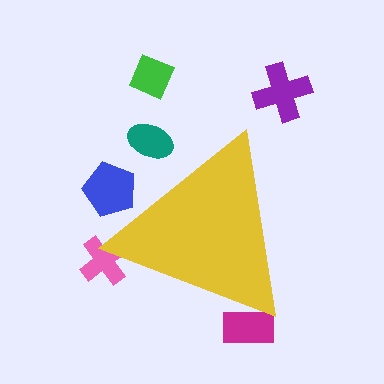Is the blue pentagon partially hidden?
Yes, the blue pentagon is partially hidden behind the yellow triangle.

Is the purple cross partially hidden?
No, the purple cross is fully visible.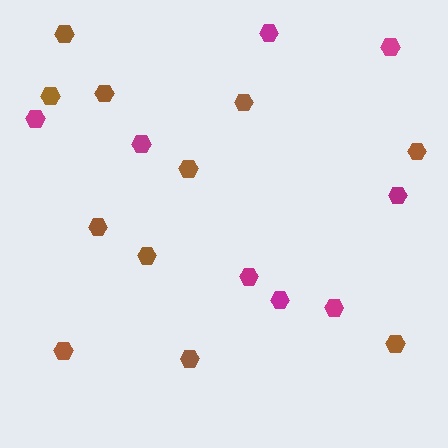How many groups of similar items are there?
There are 2 groups: one group of brown hexagons (11) and one group of magenta hexagons (8).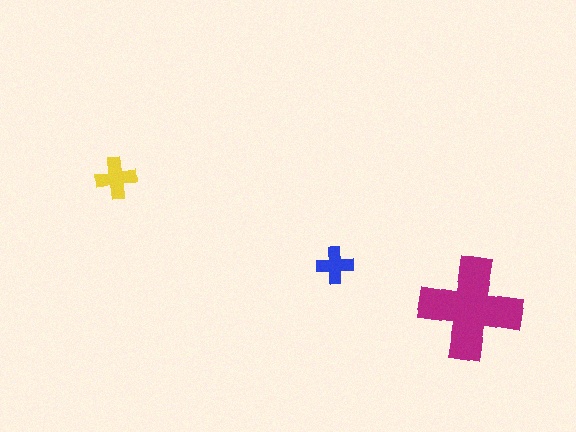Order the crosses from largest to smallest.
the magenta one, the yellow one, the blue one.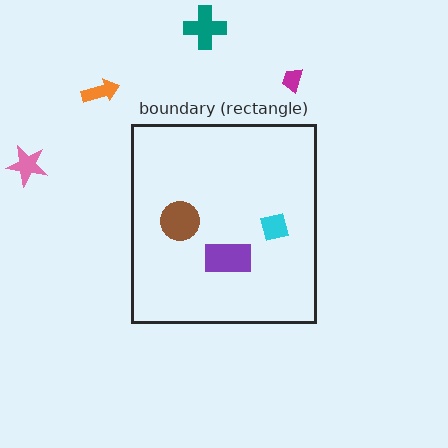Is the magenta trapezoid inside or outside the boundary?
Outside.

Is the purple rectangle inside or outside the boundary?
Inside.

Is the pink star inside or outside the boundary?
Outside.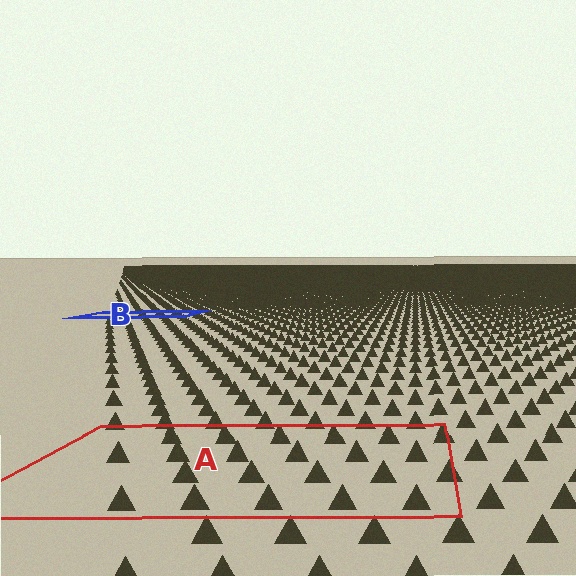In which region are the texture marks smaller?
The texture marks are smaller in region B, because it is farther away.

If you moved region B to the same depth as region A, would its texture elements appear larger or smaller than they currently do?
They would appear larger. At a closer depth, the same texture elements are projected at a bigger on-screen size.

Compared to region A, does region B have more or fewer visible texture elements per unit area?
Region B has more texture elements per unit area — they are packed more densely because it is farther away.